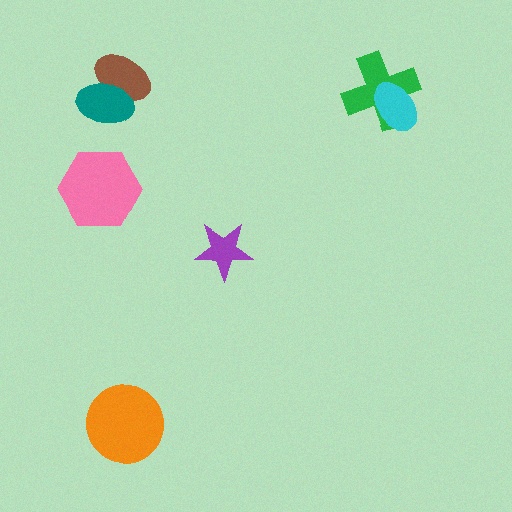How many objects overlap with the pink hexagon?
0 objects overlap with the pink hexagon.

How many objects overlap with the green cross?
1 object overlaps with the green cross.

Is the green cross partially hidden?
Yes, it is partially covered by another shape.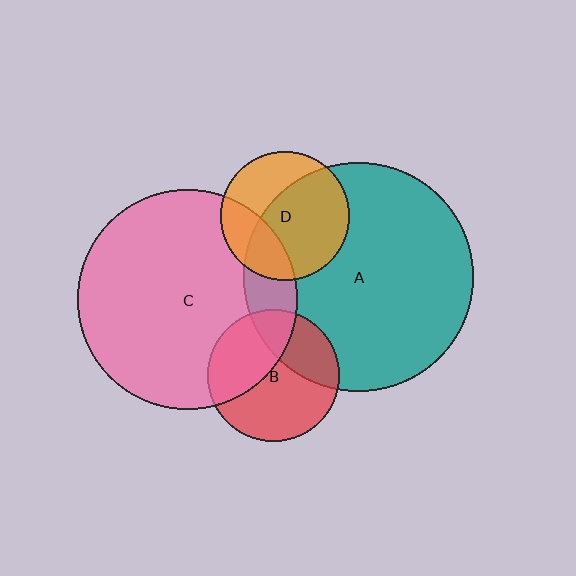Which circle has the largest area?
Circle A (teal).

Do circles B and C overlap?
Yes.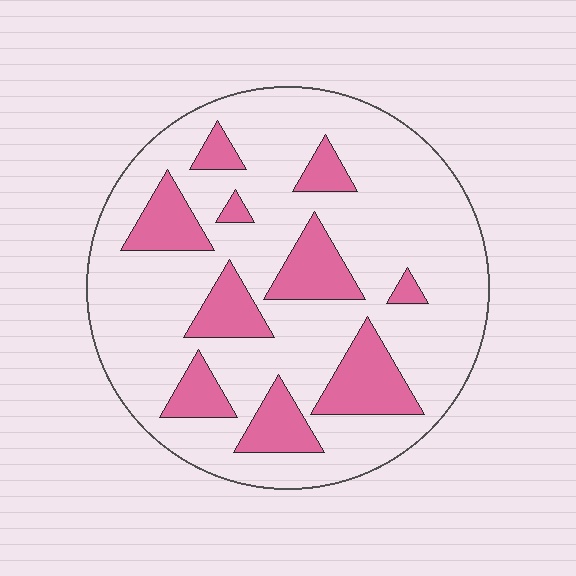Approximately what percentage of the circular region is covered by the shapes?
Approximately 25%.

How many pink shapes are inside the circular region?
10.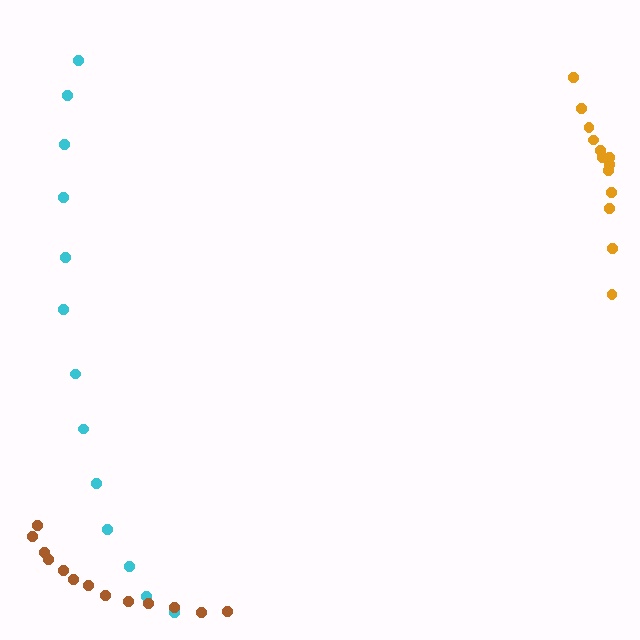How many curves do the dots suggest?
There are 3 distinct paths.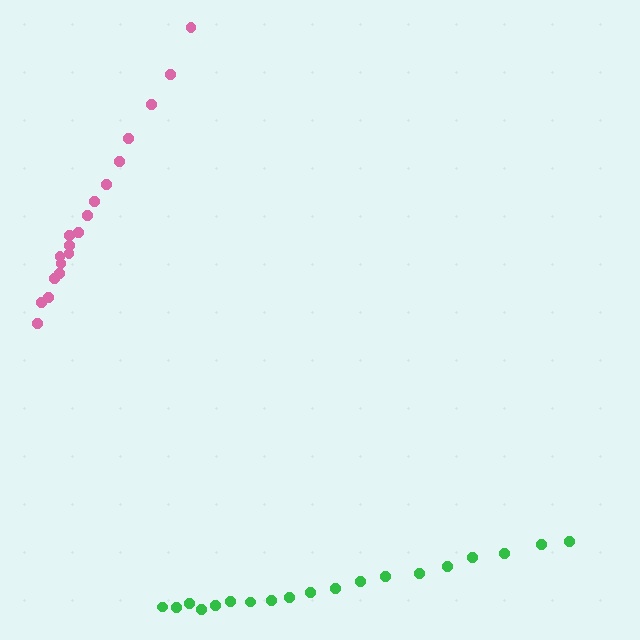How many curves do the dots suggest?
There are 2 distinct paths.